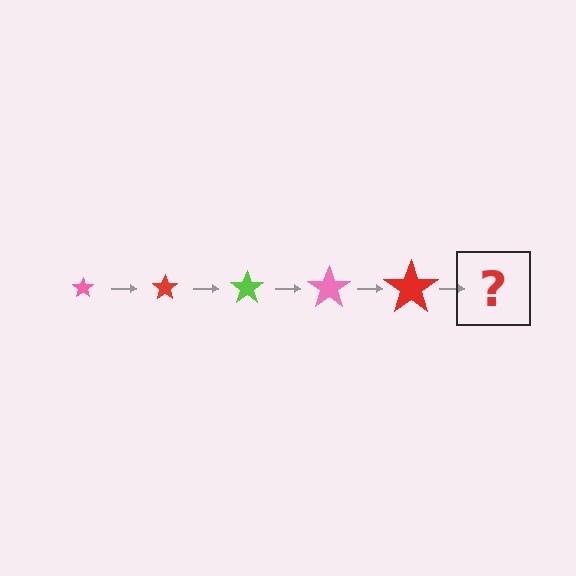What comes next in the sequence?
The next element should be a lime star, larger than the previous one.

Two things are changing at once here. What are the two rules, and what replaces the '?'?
The two rules are that the star grows larger each step and the color cycles through pink, red, and lime. The '?' should be a lime star, larger than the previous one.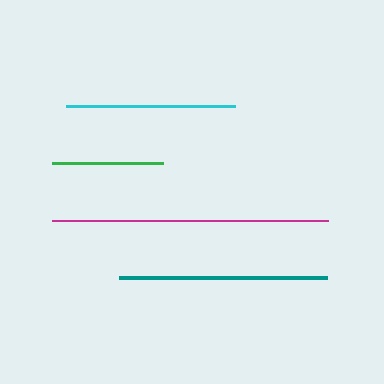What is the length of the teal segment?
The teal segment is approximately 208 pixels long.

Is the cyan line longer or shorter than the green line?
The cyan line is longer than the green line.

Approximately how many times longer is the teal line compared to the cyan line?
The teal line is approximately 1.2 times the length of the cyan line.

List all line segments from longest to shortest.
From longest to shortest: magenta, teal, cyan, green.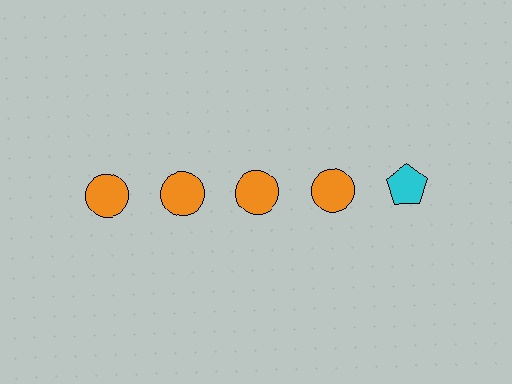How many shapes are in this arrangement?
There are 5 shapes arranged in a grid pattern.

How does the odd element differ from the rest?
It differs in both color (cyan instead of orange) and shape (pentagon instead of circle).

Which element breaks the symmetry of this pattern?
The cyan pentagon in the top row, rightmost column breaks the symmetry. All other shapes are orange circles.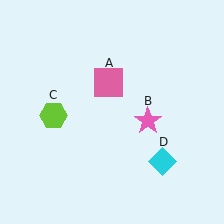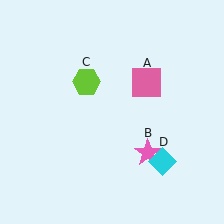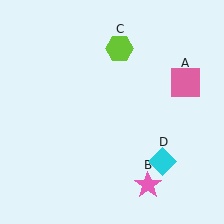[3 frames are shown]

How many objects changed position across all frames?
3 objects changed position: pink square (object A), pink star (object B), lime hexagon (object C).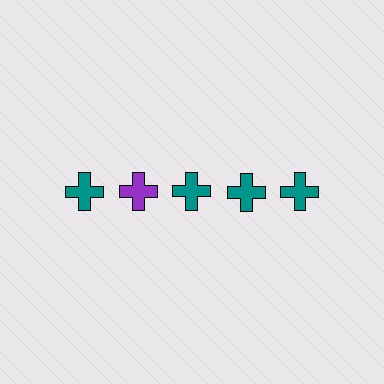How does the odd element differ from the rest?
It has a different color: purple instead of teal.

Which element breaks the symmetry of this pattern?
The purple cross in the top row, second from left column breaks the symmetry. All other shapes are teal crosses.